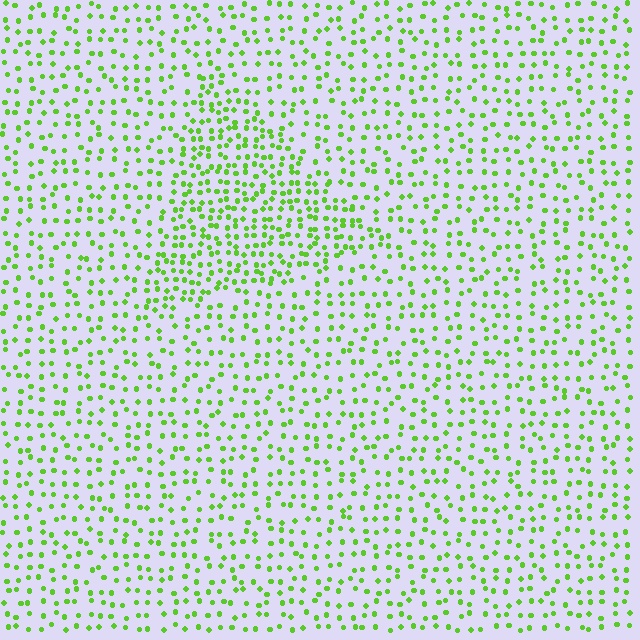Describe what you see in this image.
The image contains small lime elements arranged at two different densities. A triangle-shaped region is visible where the elements are more densely packed than the surrounding area.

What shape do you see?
I see a triangle.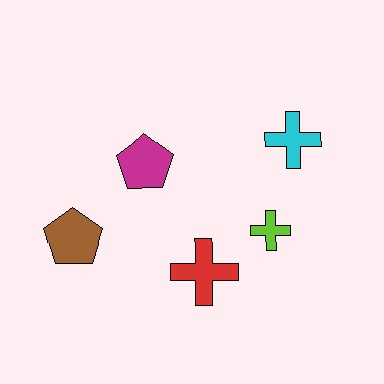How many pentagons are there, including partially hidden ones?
There are 2 pentagons.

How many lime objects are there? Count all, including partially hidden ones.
There is 1 lime object.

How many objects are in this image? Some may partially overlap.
There are 5 objects.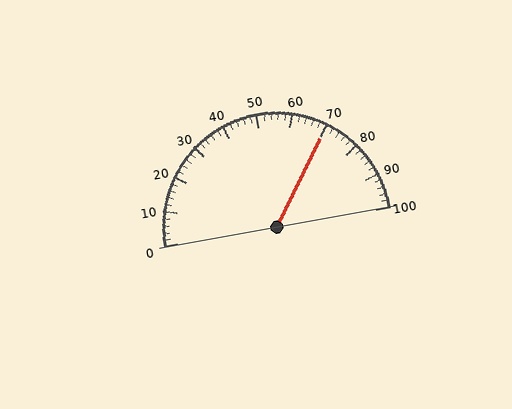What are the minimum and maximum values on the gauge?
The gauge ranges from 0 to 100.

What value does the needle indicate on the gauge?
The needle indicates approximately 70.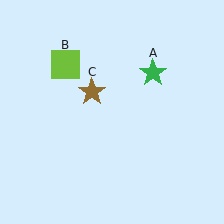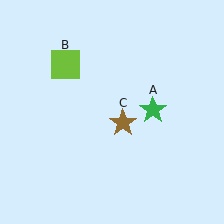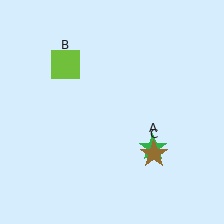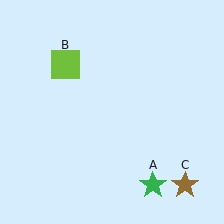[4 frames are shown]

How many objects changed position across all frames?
2 objects changed position: green star (object A), brown star (object C).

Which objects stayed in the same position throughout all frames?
Lime square (object B) remained stationary.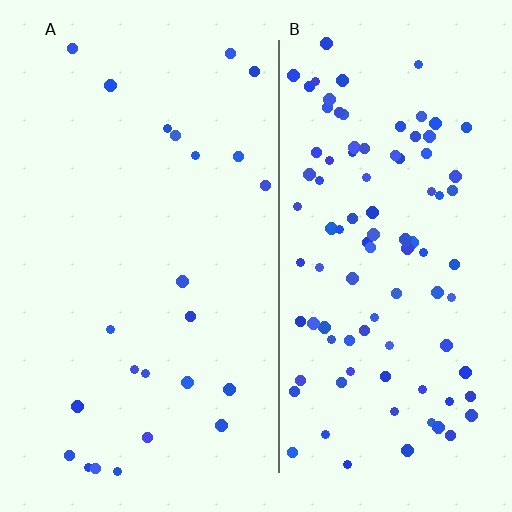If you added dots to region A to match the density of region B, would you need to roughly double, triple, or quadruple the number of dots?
Approximately quadruple.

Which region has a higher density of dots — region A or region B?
B (the right).